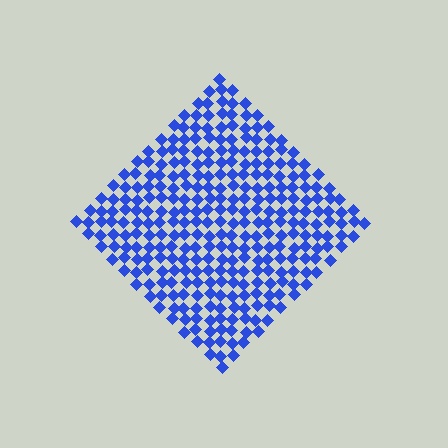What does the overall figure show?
The overall figure shows a diamond.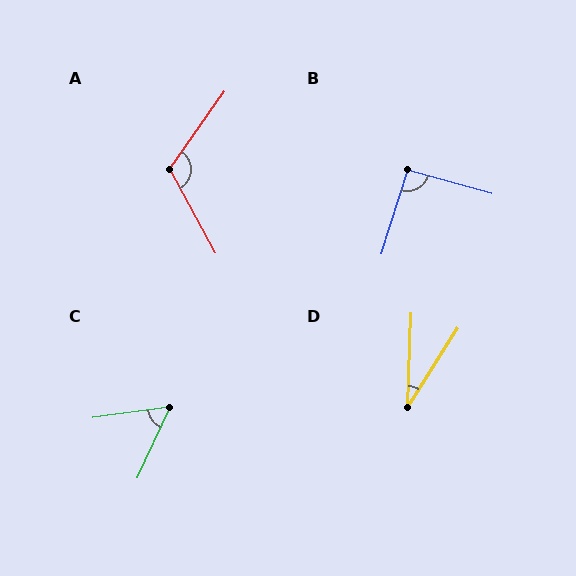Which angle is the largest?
A, at approximately 116 degrees.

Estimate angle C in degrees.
Approximately 58 degrees.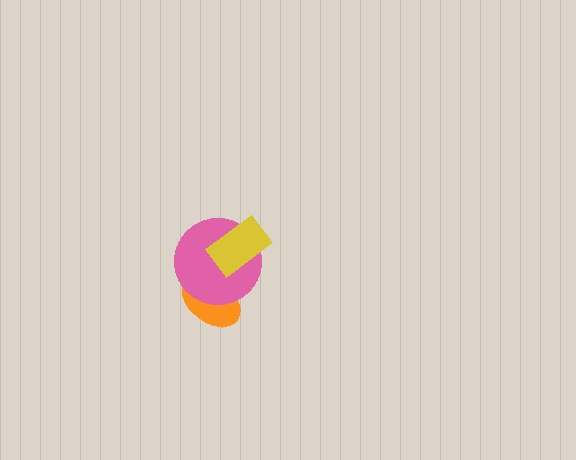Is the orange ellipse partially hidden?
Yes, it is partially covered by another shape.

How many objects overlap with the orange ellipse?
1 object overlaps with the orange ellipse.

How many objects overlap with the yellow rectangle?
1 object overlaps with the yellow rectangle.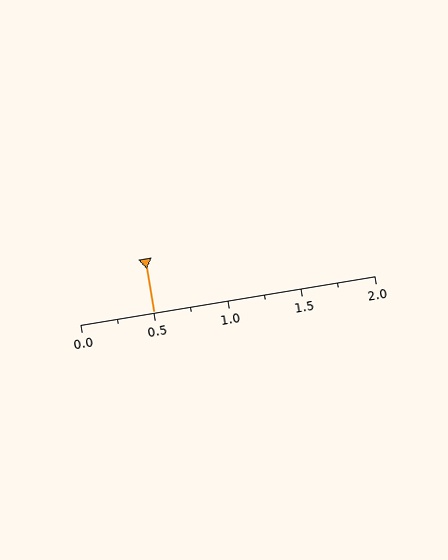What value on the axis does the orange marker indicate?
The marker indicates approximately 0.5.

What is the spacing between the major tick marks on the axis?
The major ticks are spaced 0.5 apart.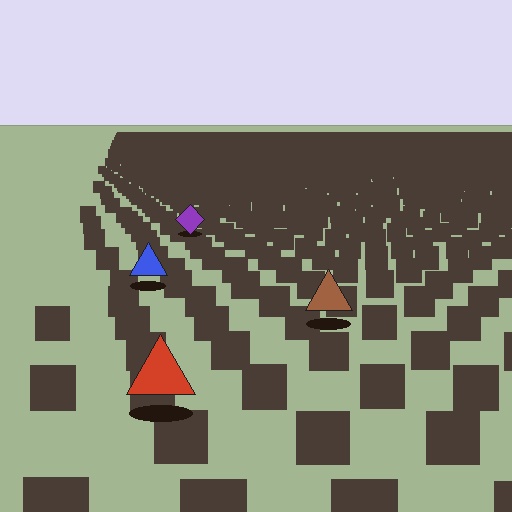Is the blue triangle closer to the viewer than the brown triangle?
No. The brown triangle is closer — you can tell from the texture gradient: the ground texture is coarser near it.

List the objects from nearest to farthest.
From nearest to farthest: the red triangle, the brown triangle, the blue triangle, the purple diamond.